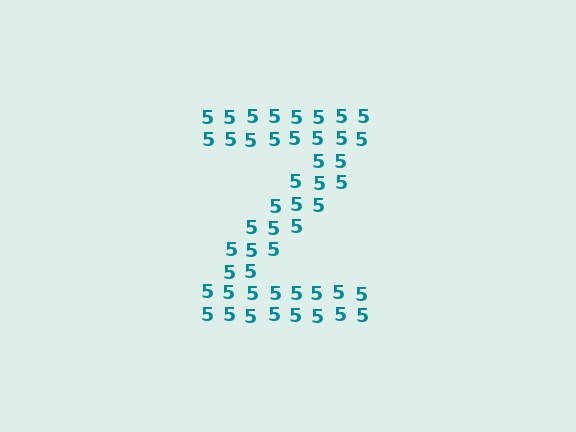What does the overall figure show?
The overall figure shows the letter Z.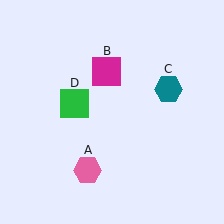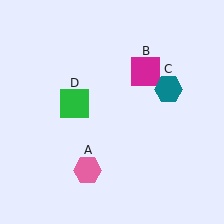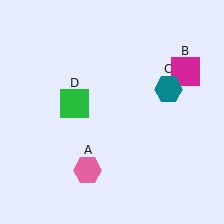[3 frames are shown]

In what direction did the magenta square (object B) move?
The magenta square (object B) moved right.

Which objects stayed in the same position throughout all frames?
Pink hexagon (object A) and teal hexagon (object C) and green square (object D) remained stationary.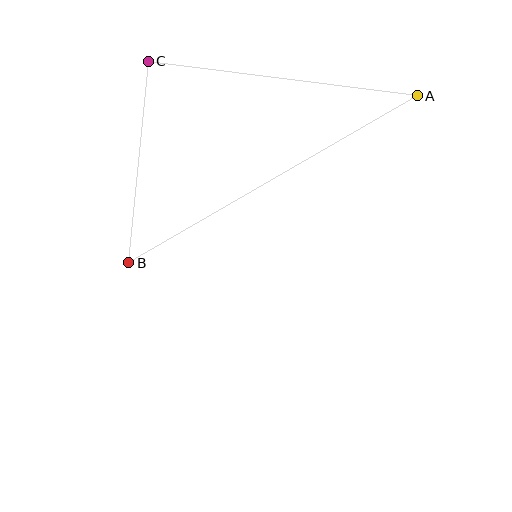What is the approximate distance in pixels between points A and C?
The distance between A and C is approximately 271 pixels.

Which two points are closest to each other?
Points B and C are closest to each other.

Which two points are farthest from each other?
Points A and B are farthest from each other.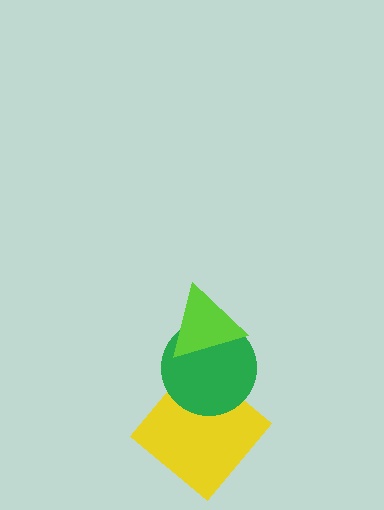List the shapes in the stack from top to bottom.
From top to bottom: the lime triangle, the green circle, the yellow diamond.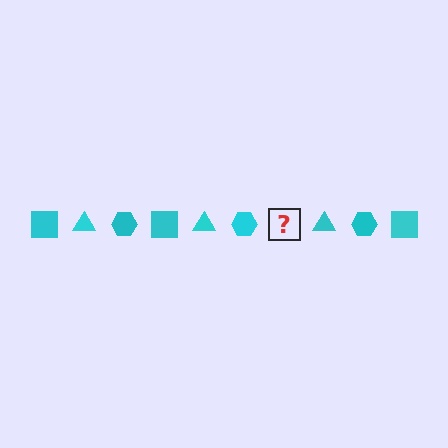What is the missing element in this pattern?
The missing element is a cyan square.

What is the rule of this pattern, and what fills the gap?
The rule is that the pattern cycles through square, triangle, hexagon shapes in cyan. The gap should be filled with a cyan square.